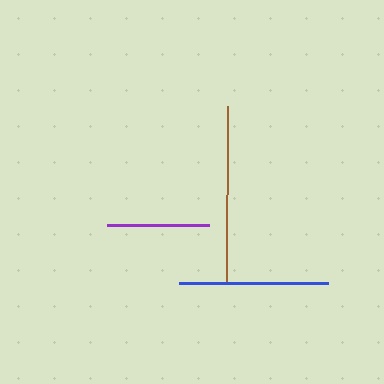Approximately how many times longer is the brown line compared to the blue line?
The brown line is approximately 1.2 times the length of the blue line.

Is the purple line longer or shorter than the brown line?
The brown line is longer than the purple line.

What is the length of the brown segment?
The brown segment is approximately 177 pixels long.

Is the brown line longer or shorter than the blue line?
The brown line is longer than the blue line.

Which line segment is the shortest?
The purple line is the shortest at approximately 103 pixels.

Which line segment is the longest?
The brown line is the longest at approximately 177 pixels.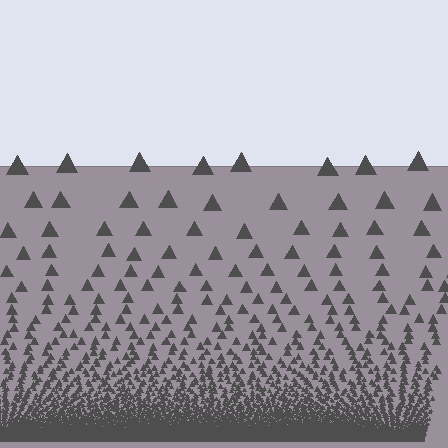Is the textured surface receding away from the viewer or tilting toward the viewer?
The surface appears to tilt toward the viewer. Texture elements get larger and sparser toward the top.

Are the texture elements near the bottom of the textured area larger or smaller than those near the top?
Smaller. The gradient is inverted — elements near the bottom are smaller and denser.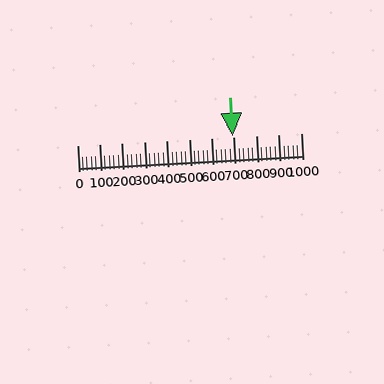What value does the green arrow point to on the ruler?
The green arrow points to approximately 696.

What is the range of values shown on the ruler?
The ruler shows values from 0 to 1000.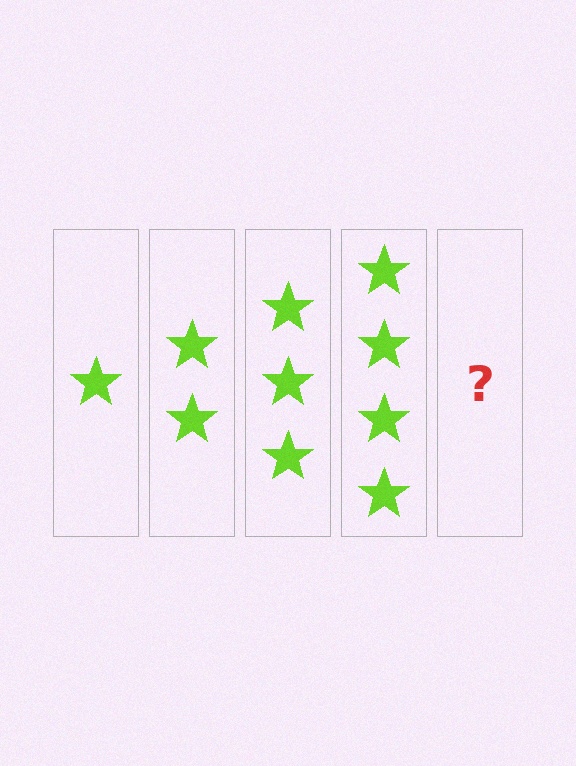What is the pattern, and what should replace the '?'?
The pattern is that each step adds one more star. The '?' should be 5 stars.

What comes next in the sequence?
The next element should be 5 stars.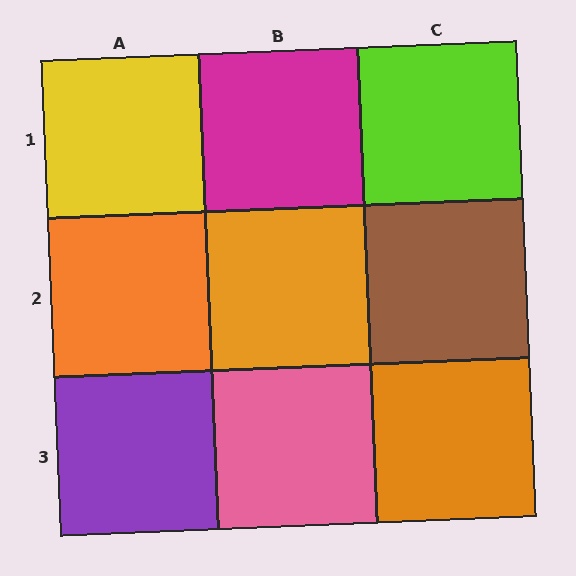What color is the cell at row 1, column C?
Lime.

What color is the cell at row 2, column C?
Brown.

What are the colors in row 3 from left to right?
Purple, pink, orange.